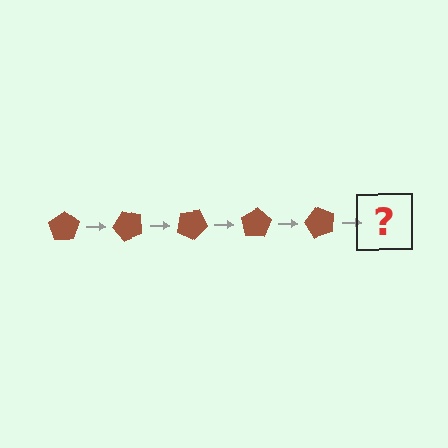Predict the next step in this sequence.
The next step is a brown pentagon rotated 250 degrees.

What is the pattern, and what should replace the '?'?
The pattern is that the pentagon rotates 50 degrees each step. The '?' should be a brown pentagon rotated 250 degrees.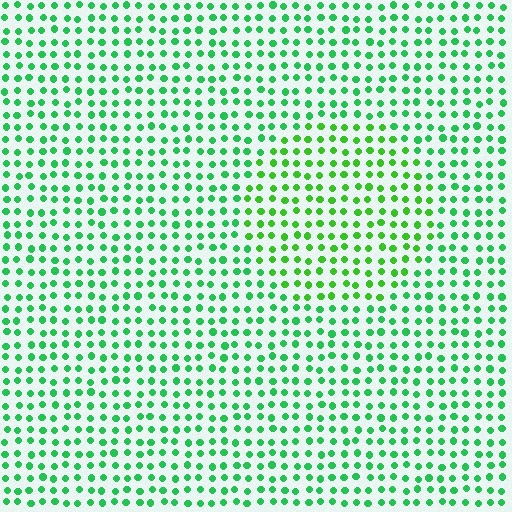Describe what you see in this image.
The image is filled with small green elements in a uniform arrangement. A circle-shaped region is visible where the elements are tinted to a slightly different hue, forming a subtle color boundary.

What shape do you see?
I see a circle.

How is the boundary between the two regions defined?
The boundary is defined purely by a slight shift in hue (about 25 degrees). Spacing, size, and orientation are identical on both sides.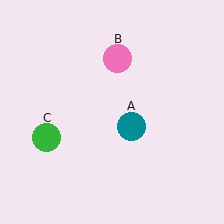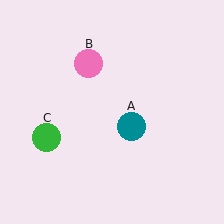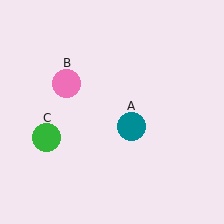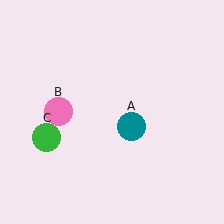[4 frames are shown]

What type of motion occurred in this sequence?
The pink circle (object B) rotated counterclockwise around the center of the scene.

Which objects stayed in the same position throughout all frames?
Teal circle (object A) and green circle (object C) remained stationary.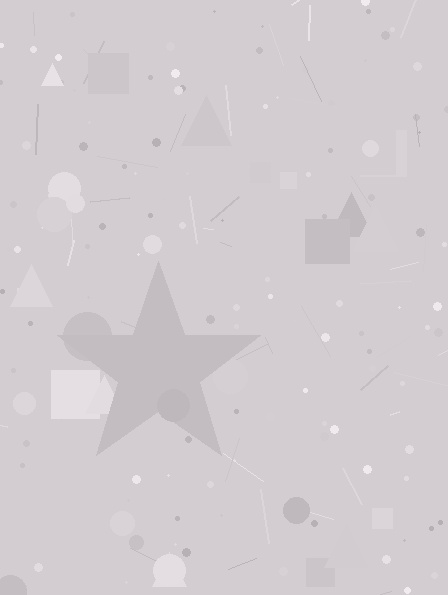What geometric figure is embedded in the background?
A star is embedded in the background.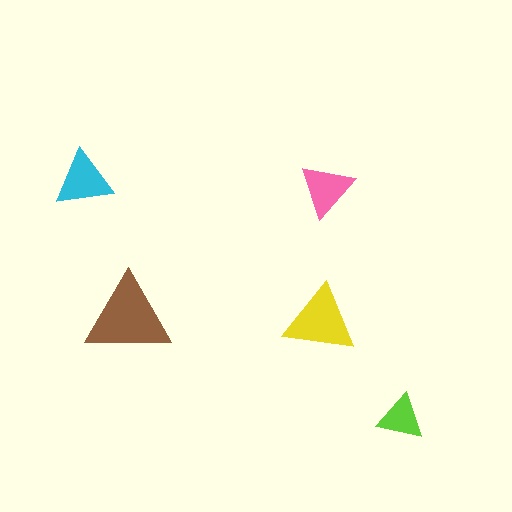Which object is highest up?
The cyan triangle is topmost.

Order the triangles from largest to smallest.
the brown one, the yellow one, the cyan one, the pink one, the lime one.